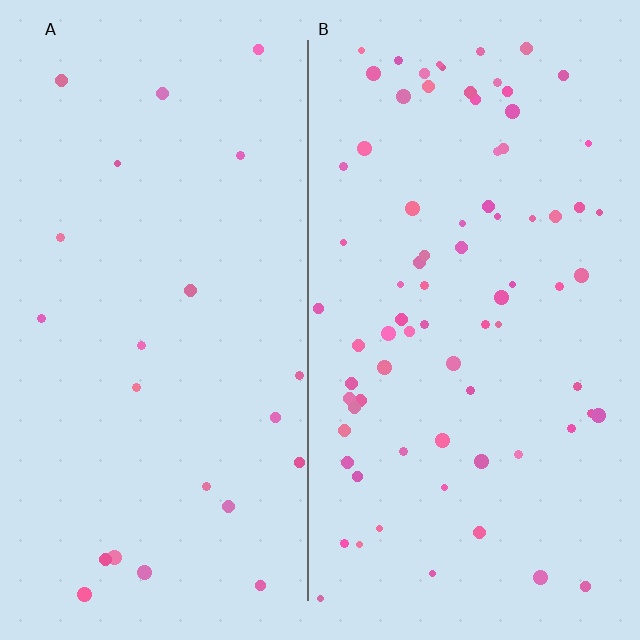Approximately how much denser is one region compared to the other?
Approximately 3.4× — region B over region A.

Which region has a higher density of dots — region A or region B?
B (the right).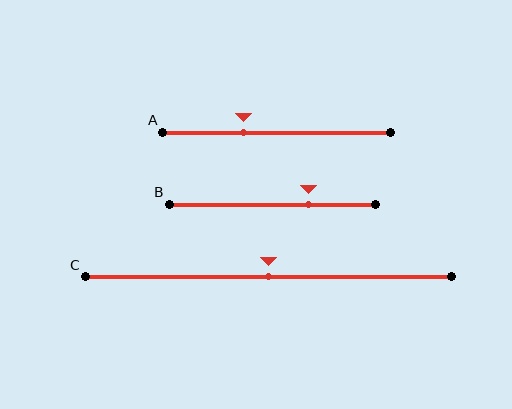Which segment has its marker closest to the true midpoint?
Segment C has its marker closest to the true midpoint.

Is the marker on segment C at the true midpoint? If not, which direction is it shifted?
Yes, the marker on segment C is at the true midpoint.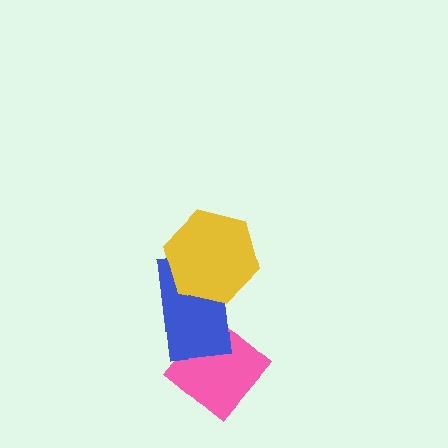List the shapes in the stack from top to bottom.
From top to bottom: the yellow hexagon, the blue rectangle, the pink diamond.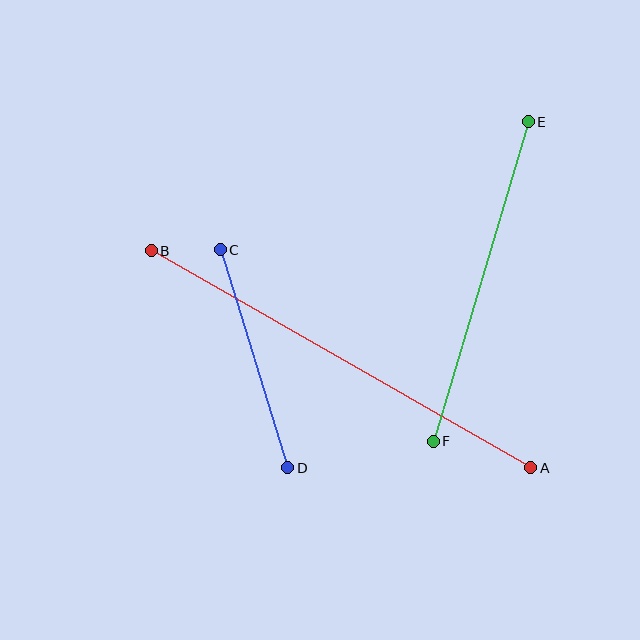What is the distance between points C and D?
The distance is approximately 228 pixels.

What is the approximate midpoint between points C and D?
The midpoint is at approximately (254, 359) pixels.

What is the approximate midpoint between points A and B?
The midpoint is at approximately (341, 359) pixels.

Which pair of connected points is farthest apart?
Points A and B are farthest apart.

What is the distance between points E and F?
The distance is approximately 333 pixels.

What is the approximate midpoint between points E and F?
The midpoint is at approximately (481, 281) pixels.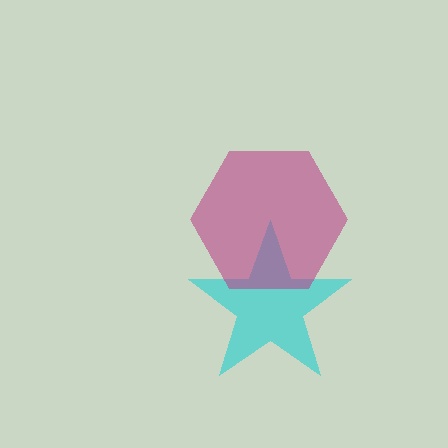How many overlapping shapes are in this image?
There are 2 overlapping shapes in the image.